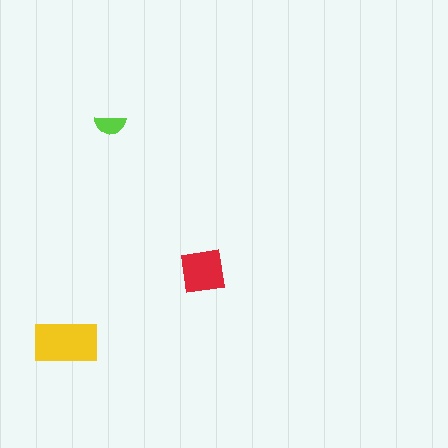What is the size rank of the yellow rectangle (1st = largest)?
1st.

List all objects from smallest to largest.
The lime semicircle, the red square, the yellow rectangle.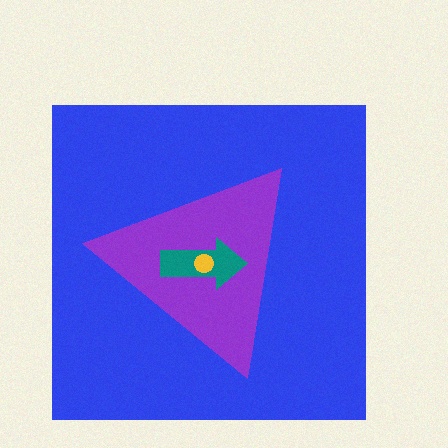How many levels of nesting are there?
4.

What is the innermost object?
The yellow circle.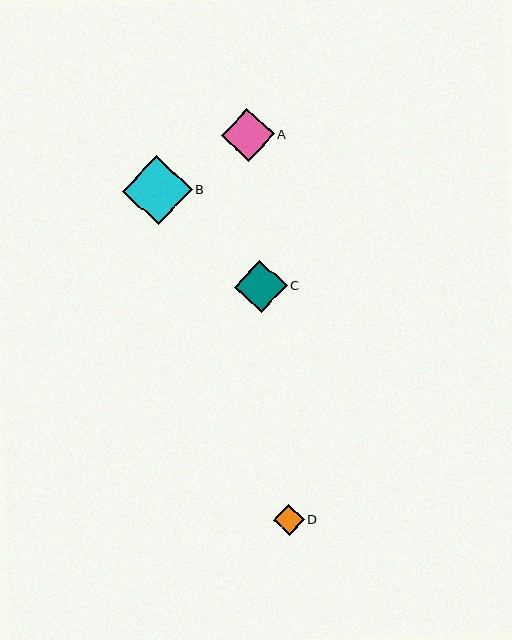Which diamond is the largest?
Diamond B is the largest with a size of approximately 69 pixels.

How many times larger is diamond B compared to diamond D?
Diamond B is approximately 2.2 times the size of diamond D.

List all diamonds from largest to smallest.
From largest to smallest: B, C, A, D.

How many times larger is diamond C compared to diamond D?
Diamond C is approximately 1.7 times the size of diamond D.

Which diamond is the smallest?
Diamond D is the smallest with a size of approximately 31 pixels.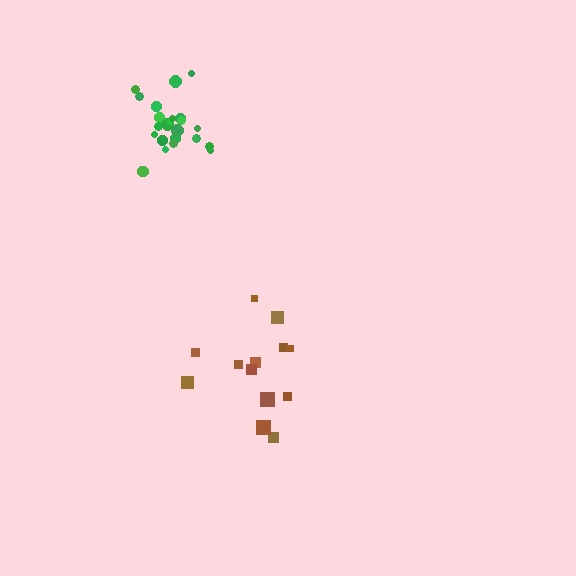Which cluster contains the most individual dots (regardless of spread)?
Green (24).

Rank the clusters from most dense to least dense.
green, brown.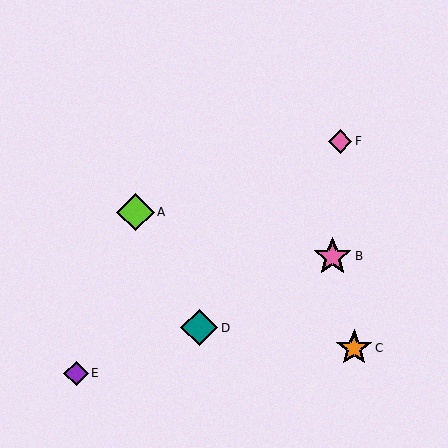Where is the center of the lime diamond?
The center of the lime diamond is at (136, 212).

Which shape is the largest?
The pink star (labeled B) is the largest.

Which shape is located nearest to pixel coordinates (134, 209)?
The lime diamond (labeled A) at (136, 212) is nearest to that location.